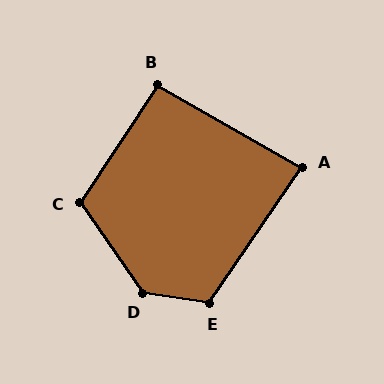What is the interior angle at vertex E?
Approximately 116 degrees (obtuse).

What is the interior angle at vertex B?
Approximately 94 degrees (approximately right).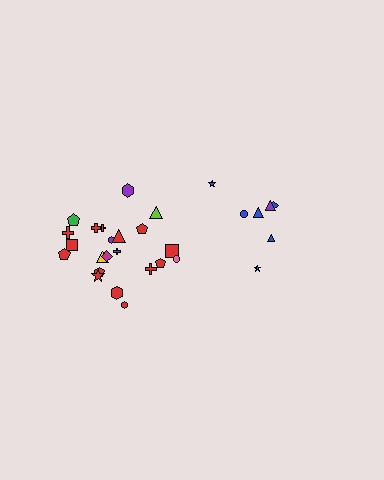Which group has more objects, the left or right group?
The left group.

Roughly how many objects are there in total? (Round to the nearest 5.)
Roughly 30 objects in total.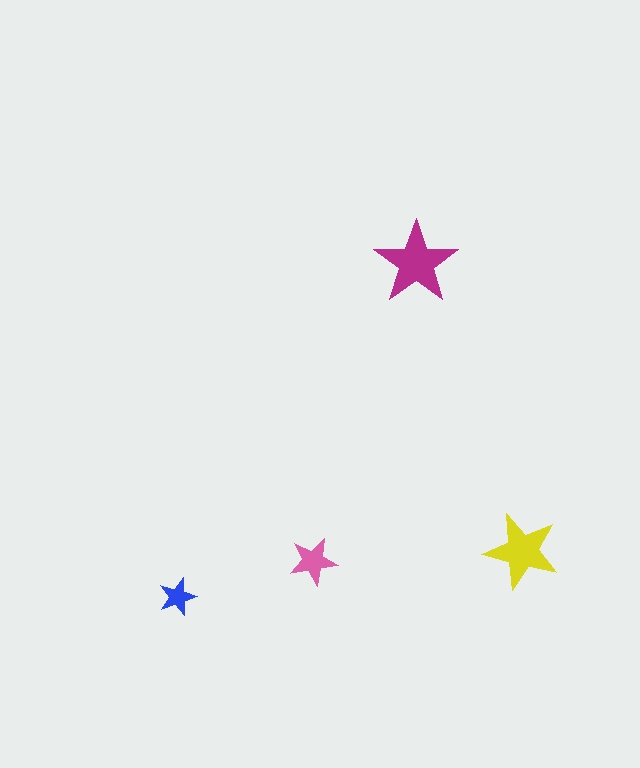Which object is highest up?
The magenta star is topmost.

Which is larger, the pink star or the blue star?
The pink one.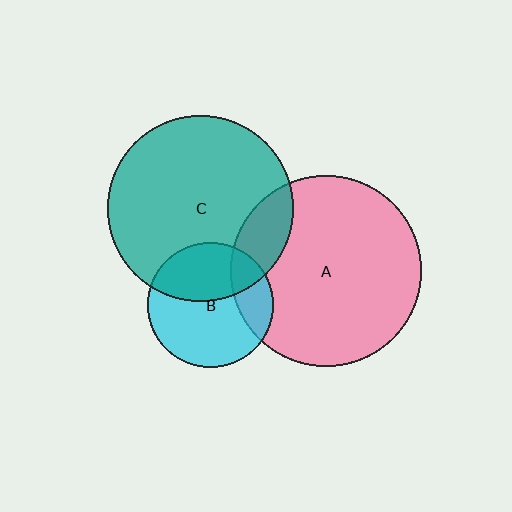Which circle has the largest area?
Circle A (pink).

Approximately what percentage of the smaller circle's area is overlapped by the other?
Approximately 20%.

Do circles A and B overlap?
Yes.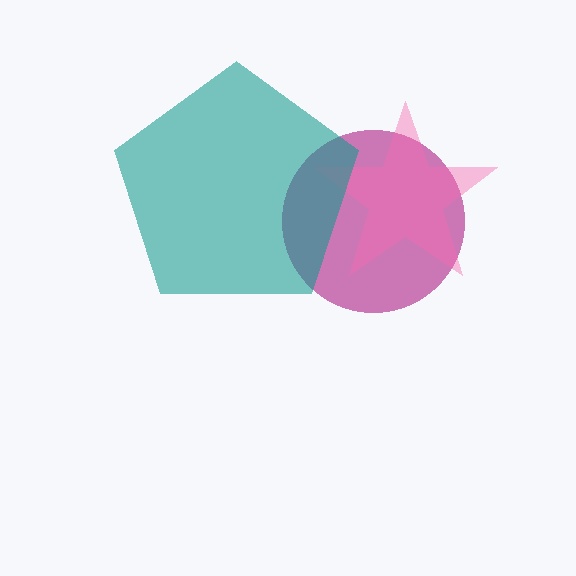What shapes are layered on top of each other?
The layered shapes are: a magenta circle, a pink star, a teal pentagon.